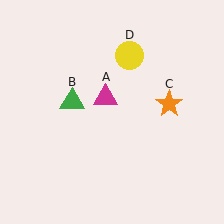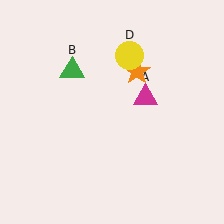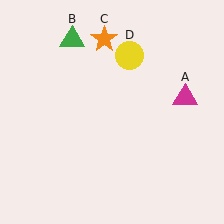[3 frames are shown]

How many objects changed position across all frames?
3 objects changed position: magenta triangle (object A), green triangle (object B), orange star (object C).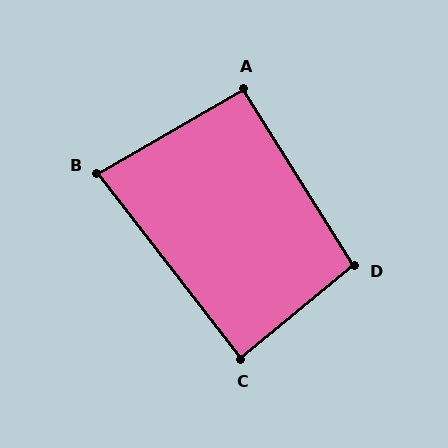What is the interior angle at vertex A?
Approximately 92 degrees (approximately right).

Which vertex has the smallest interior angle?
B, at approximately 83 degrees.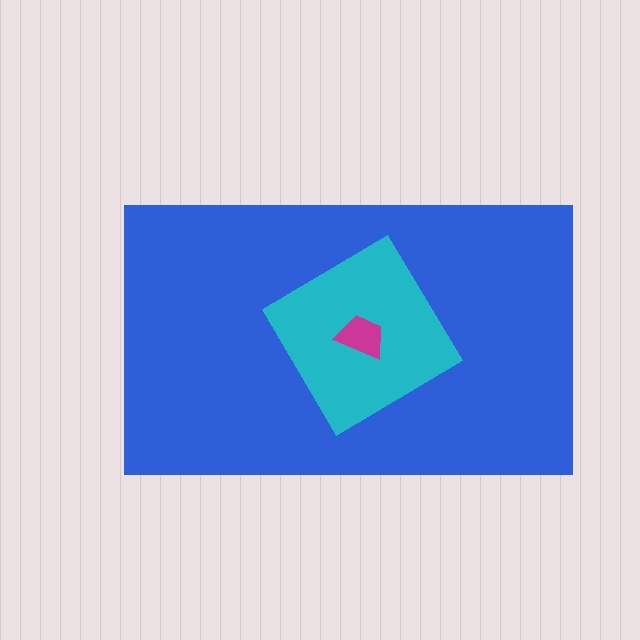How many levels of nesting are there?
3.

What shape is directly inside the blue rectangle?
The cyan diamond.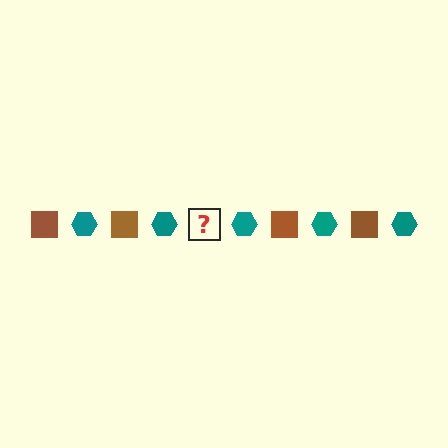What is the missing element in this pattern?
The missing element is a brown square.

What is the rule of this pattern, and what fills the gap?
The rule is that the pattern alternates between brown square and teal hexagon. The gap should be filled with a brown square.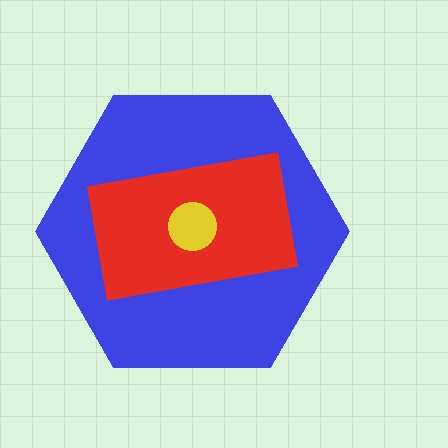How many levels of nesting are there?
3.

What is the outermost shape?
The blue hexagon.